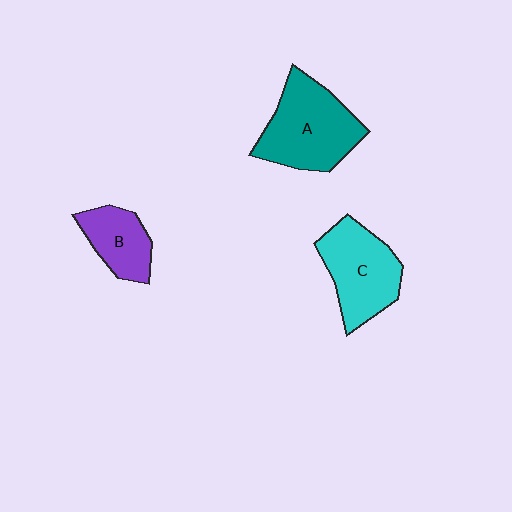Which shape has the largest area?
Shape A (teal).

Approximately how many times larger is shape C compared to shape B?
Approximately 1.5 times.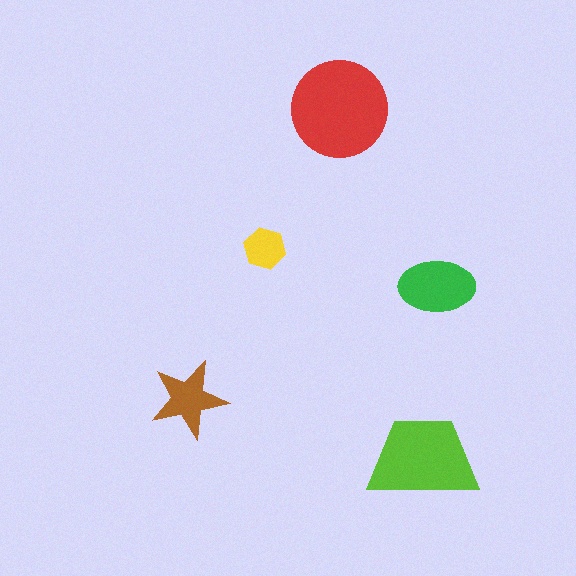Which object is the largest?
The red circle.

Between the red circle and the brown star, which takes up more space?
The red circle.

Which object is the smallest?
The yellow hexagon.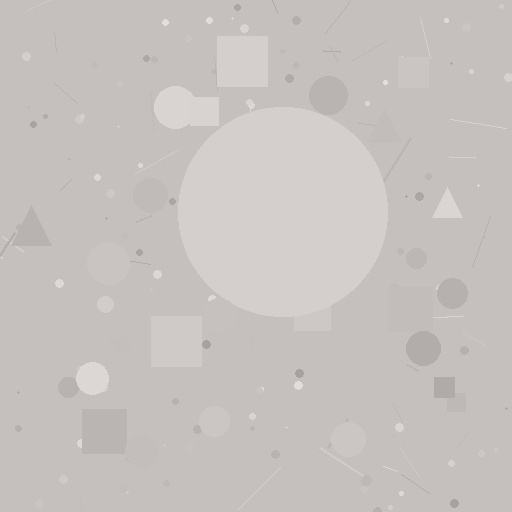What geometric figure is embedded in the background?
A circle is embedded in the background.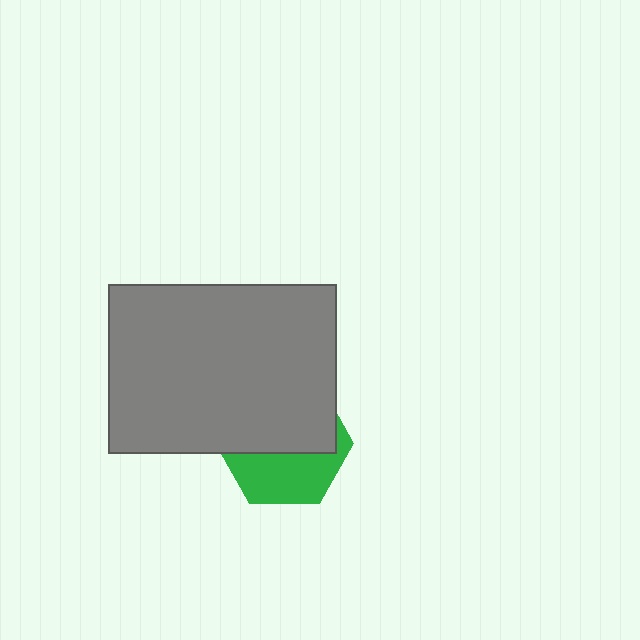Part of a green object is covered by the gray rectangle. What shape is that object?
It is a hexagon.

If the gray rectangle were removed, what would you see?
You would see the complete green hexagon.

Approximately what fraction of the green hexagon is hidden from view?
Roughly 58% of the green hexagon is hidden behind the gray rectangle.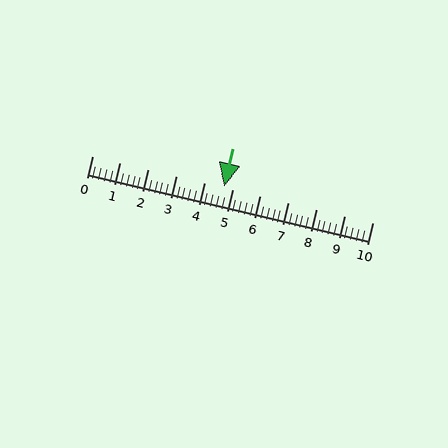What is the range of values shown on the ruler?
The ruler shows values from 0 to 10.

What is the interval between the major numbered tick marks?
The major tick marks are spaced 1 units apart.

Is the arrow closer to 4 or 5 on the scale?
The arrow is closer to 5.